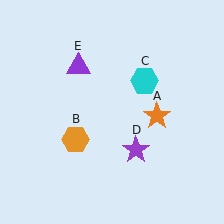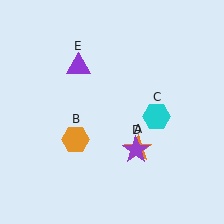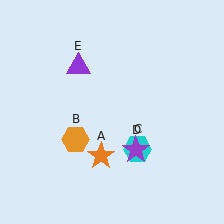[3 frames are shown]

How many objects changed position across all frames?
2 objects changed position: orange star (object A), cyan hexagon (object C).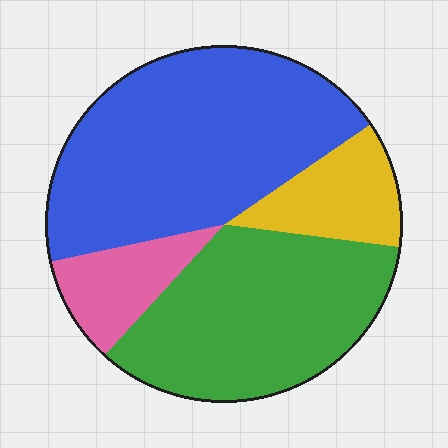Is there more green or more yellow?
Green.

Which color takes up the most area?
Blue, at roughly 45%.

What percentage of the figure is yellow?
Yellow takes up about one eighth (1/8) of the figure.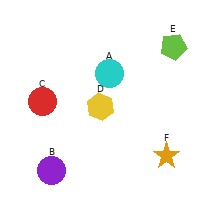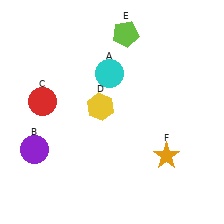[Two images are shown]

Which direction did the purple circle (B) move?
The purple circle (B) moved up.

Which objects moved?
The objects that moved are: the purple circle (B), the lime pentagon (E).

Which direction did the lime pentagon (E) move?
The lime pentagon (E) moved left.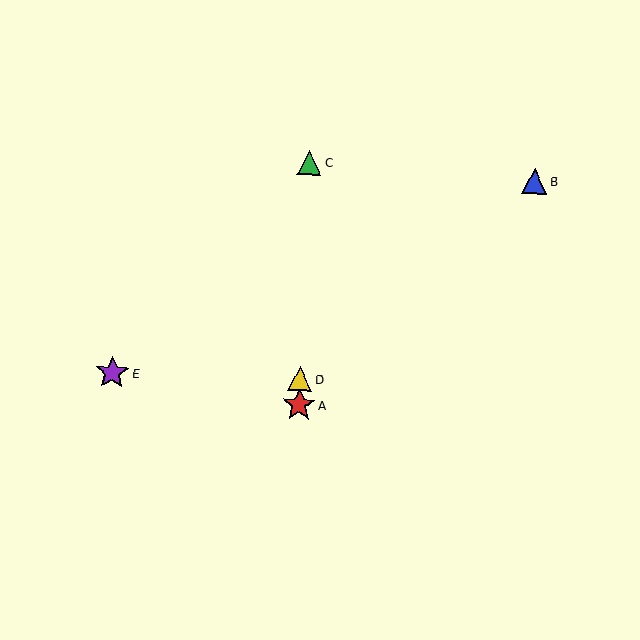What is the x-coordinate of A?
Object A is at x≈299.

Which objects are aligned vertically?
Objects A, C, D are aligned vertically.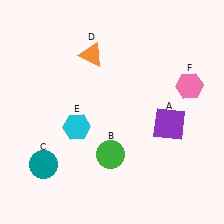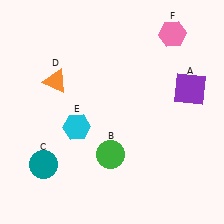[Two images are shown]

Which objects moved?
The objects that moved are: the purple square (A), the orange triangle (D), the pink hexagon (F).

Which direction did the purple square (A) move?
The purple square (A) moved up.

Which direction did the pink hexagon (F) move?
The pink hexagon (F) moved up.